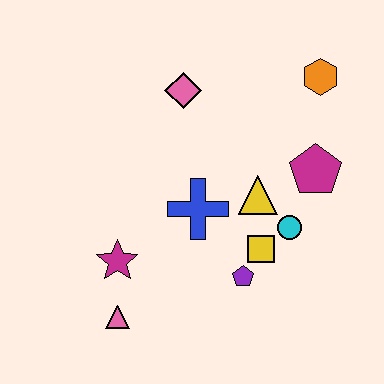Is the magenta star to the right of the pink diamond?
No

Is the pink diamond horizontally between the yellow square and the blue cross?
No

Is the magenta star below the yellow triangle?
Yes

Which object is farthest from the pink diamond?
The pink triangle is farthest from the pink diamond.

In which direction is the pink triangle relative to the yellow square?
The pink triangle is to the left of the yellow square.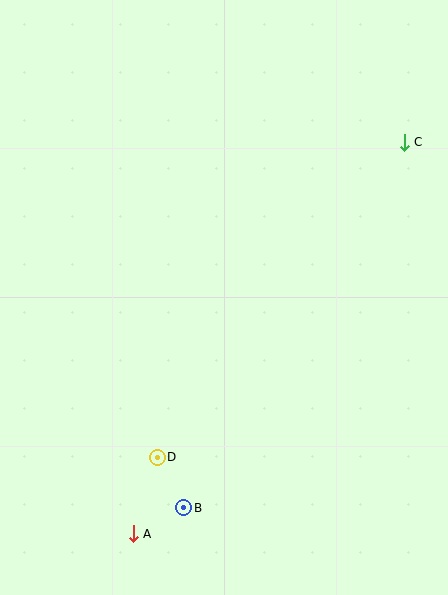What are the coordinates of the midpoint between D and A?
The midpoint between D and A is at (145, 496).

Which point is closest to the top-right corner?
Point C is closest to the top-right corner.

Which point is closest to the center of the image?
Point D at (157, 457) is closest to the center.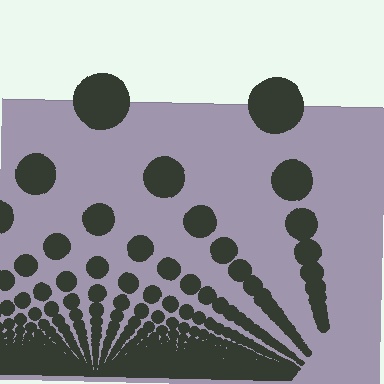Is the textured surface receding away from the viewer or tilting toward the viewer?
The surface appears to tilt toward the viewer. Texture elements get larger and sparser toward the top.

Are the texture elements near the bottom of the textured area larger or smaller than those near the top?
Smaller. The gradient is inverted — elements near the bottom are smaller and denser.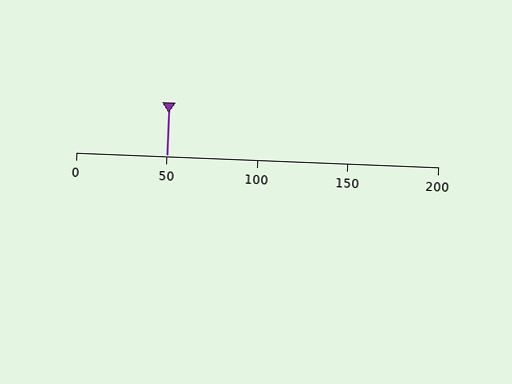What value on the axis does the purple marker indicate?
The marker indicates approximately 50.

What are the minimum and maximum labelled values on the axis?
The axis runs from 0 to 200.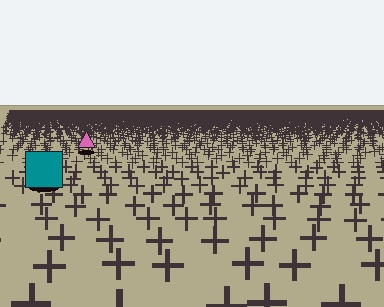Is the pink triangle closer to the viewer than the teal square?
No. The teal square is closer — you can tell from the texture gradient: the ground texture is coarser near it.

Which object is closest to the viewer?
The teal square is closest. The texture marks near it are larger and more spread out.